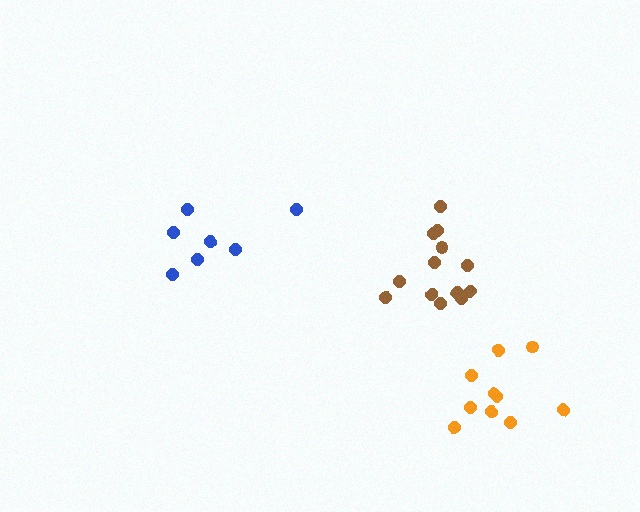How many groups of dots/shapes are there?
There are 3 groups.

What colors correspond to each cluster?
The clusters are colored: blue, orange, brown.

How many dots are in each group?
Group 1: 7 dots, Group 2: 10 dots, Group 3: 13 dots (30 total).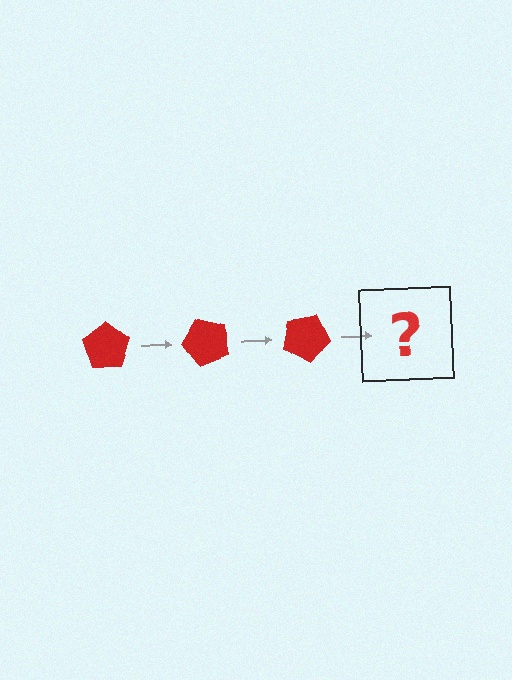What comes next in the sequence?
The next element should be a red pentagon rotated 150 degrees.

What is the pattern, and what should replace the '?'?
The pattern is that the pentagon rotates 50 degrees each step. The '?' should be a red pentagon rotated 150 degrees.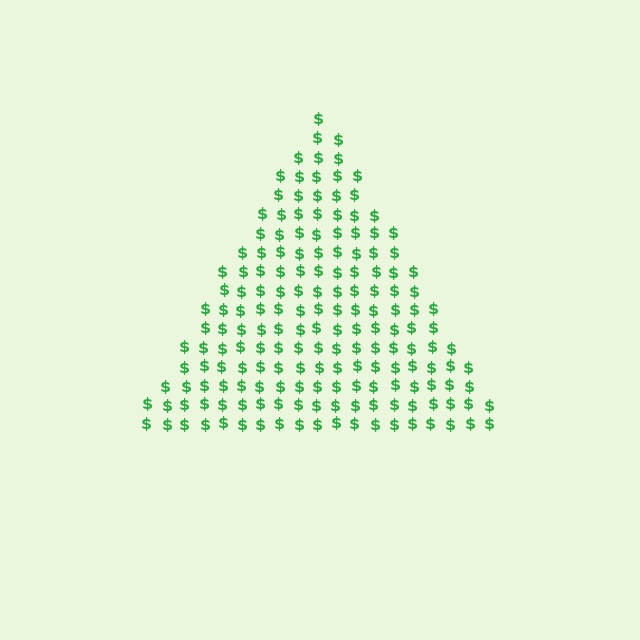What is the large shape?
The large shape is a triangle.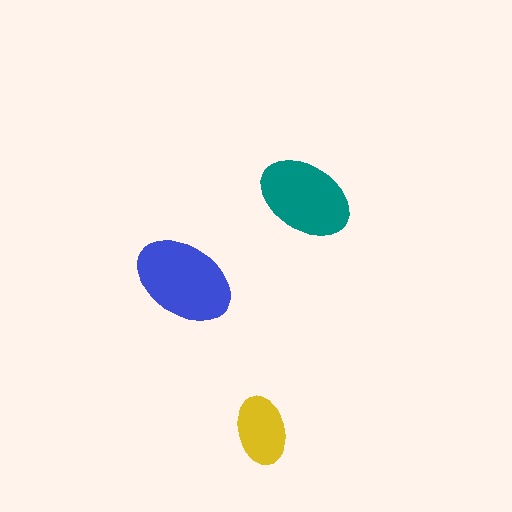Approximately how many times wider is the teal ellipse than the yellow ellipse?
About 1.5 times wider.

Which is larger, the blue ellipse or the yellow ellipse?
The blue one.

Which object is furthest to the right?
The teal ellipse is rightmost.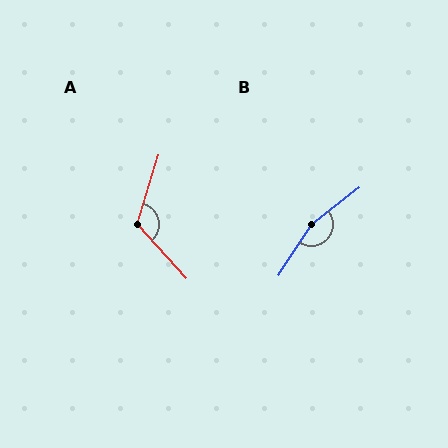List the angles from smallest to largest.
A (121°), B (161°).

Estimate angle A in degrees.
Approximately 121 degrees.